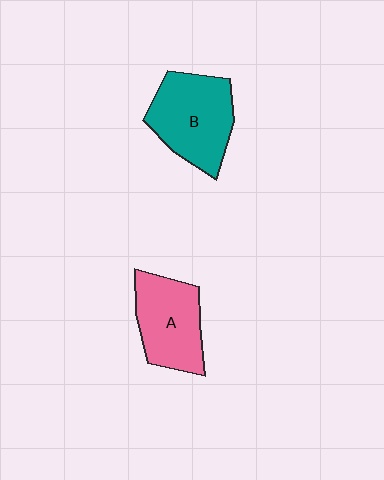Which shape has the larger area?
Shape B (teal).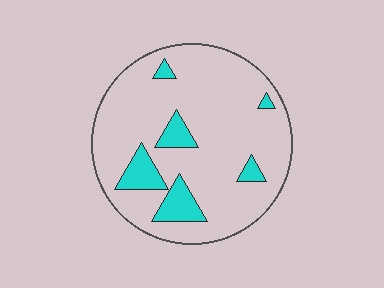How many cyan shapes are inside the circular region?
6.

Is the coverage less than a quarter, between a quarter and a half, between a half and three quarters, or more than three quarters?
Less than a quarter.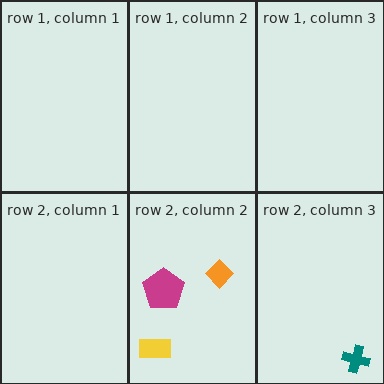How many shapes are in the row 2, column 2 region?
3.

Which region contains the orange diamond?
The row 2, column 2 region.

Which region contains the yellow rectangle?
The row 2, column 2 region.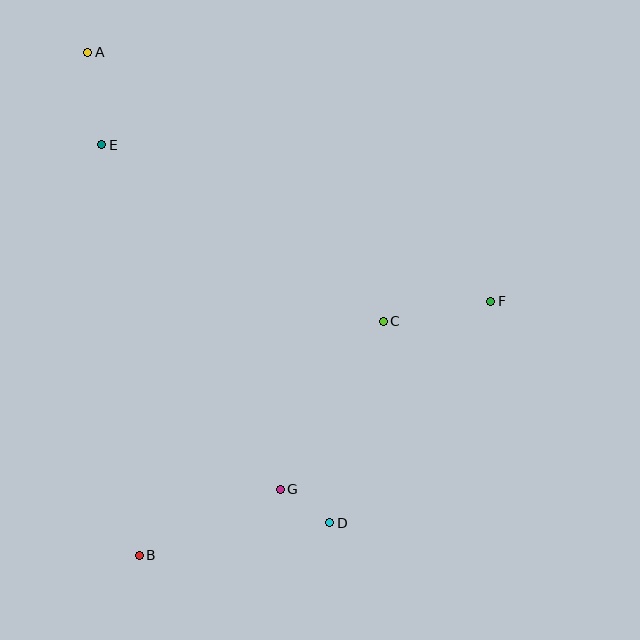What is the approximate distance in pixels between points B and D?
The distance between B and D is approximately 193 pixels.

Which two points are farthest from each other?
Points A and D are farthest from each other.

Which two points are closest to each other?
Points D and G are closest to each other.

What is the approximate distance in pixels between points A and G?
The distance between A and G is approximately 478 pixels.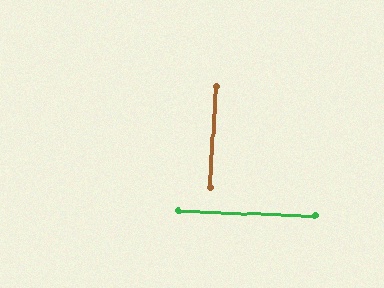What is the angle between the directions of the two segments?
Approximately 88 degrees.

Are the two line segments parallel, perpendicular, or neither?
Perpendicular — they meet at approximately 88°.